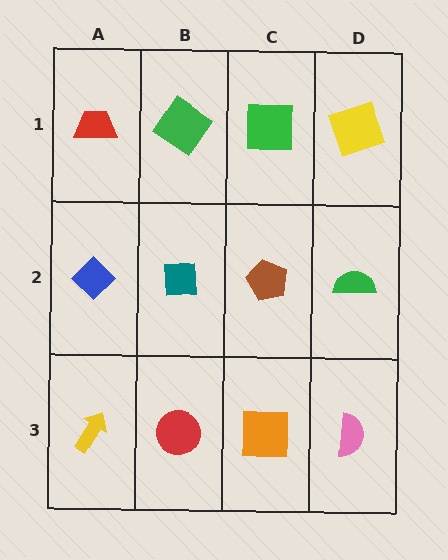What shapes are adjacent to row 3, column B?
A teal square (row 2, column B), a yellow arrow (row 3, column A), an orange square (row 3, column C).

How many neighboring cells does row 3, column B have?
3.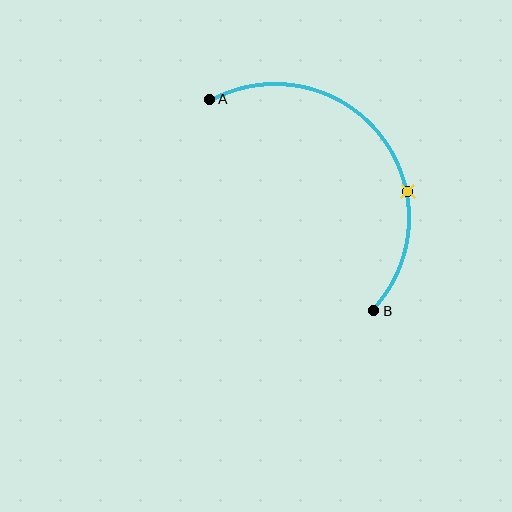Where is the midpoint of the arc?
The arc midpoint is the point on the curve farthest from the straight line joining A and B. It sits above and to the right of that line.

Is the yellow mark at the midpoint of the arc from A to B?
No. The yellow mark lies on the arc but is closer to endpoint B. The arc midpoint would be at the point on the curve equidistant along the arc from both A and B.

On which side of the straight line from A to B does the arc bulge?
The arc bulges above and to the right of the straight line connecting A and B.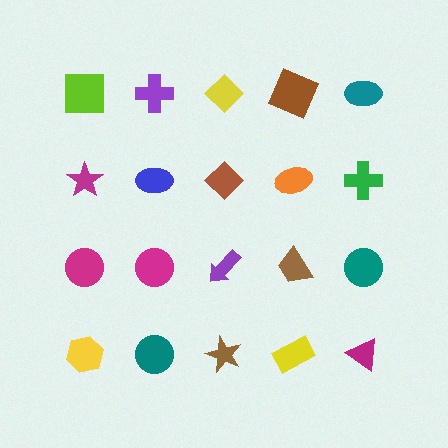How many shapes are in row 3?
5 shapes.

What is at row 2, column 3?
A brown diamond.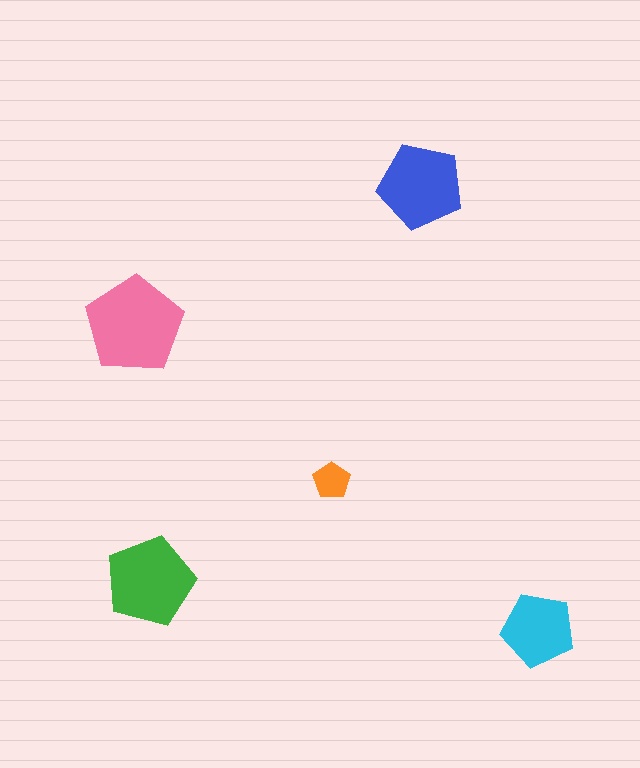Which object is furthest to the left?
The pink pentagon is leftmost.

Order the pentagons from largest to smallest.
the pink one, the green one, the blue one, the cyan one, the orange one.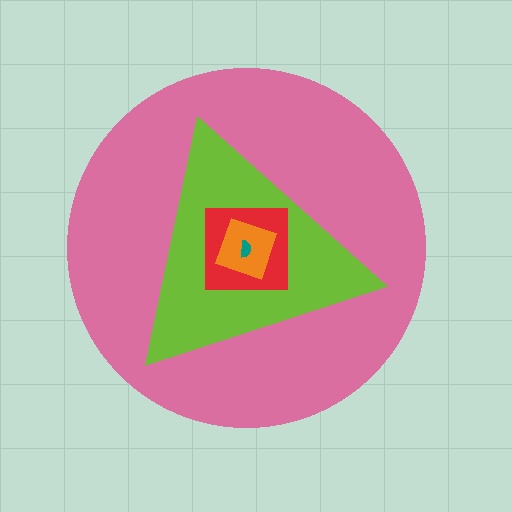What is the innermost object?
The teal semicircle.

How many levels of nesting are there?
5.